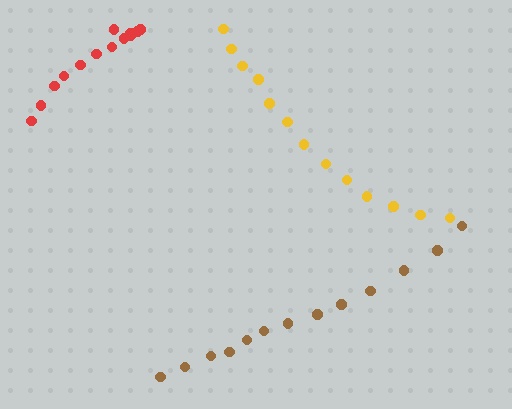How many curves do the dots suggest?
There are 3 distinct paths.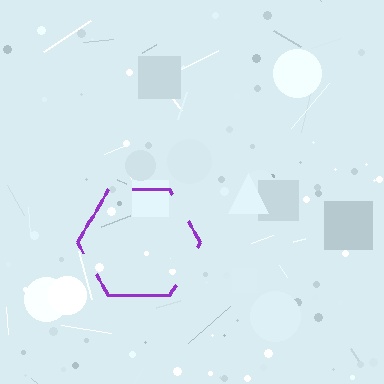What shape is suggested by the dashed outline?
The dashed outline suggests a hexagon.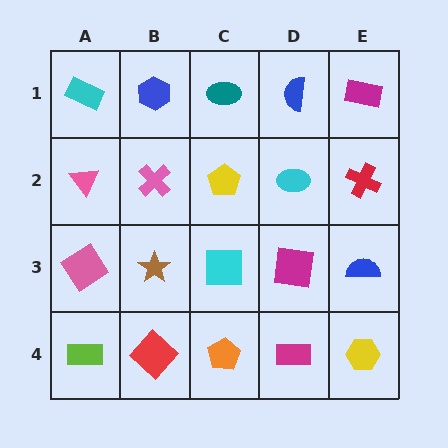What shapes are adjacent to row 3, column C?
A yellow pentagon (row 2, column C), an orange pentagon (row 4, column C), a brown star (row 3, column B), a magenta square (row 3, column D).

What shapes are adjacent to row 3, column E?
A red cross (row 2, column E), a yellow hexagon (row 4, column E), a magenta square (row 3, column D).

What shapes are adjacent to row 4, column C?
A cyan square (row 3, column C), a red diamond (row 4, column B), a magenta rectangle (row 4, column D).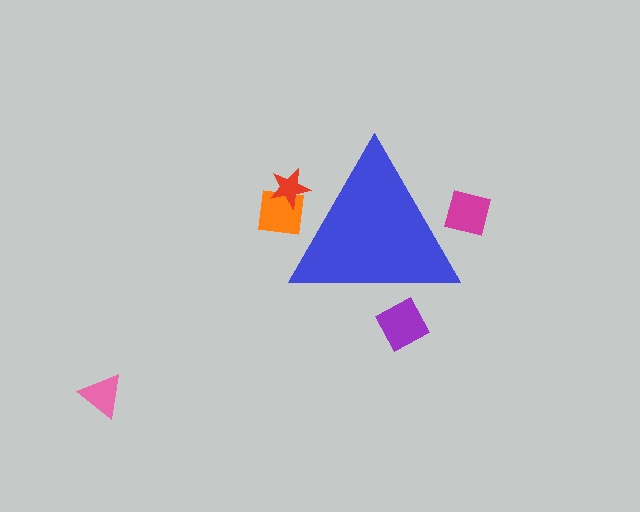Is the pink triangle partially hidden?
No, the pink triangle is fully visible.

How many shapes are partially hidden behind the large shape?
4 shapes are partially hidden.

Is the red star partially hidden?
Yes, the red star is partially hidden behind the blue triangle.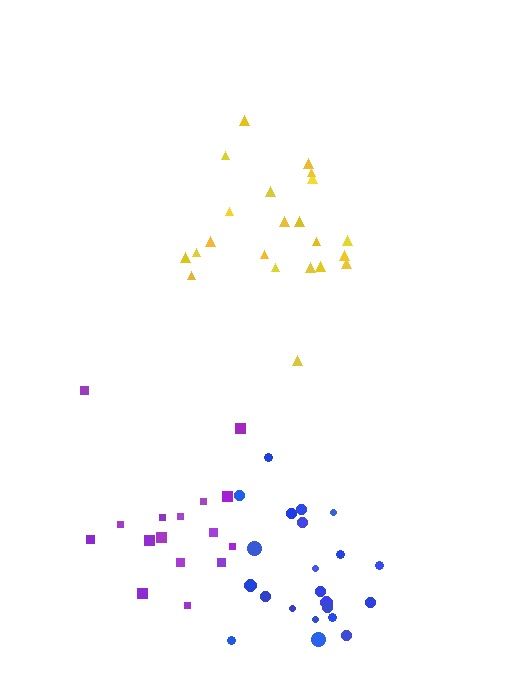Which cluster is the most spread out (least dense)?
Purple.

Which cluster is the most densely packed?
Blue.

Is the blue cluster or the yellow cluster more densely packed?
Blue.